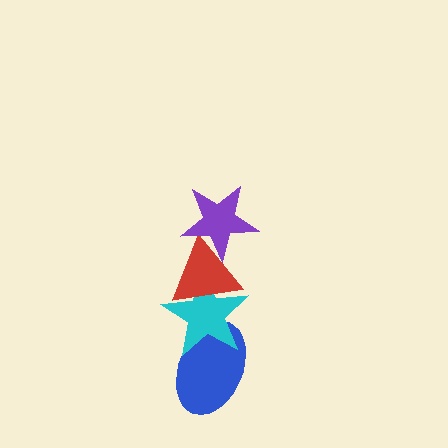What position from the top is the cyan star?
The cyan star is 3rd from the top.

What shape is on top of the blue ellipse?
The cyan star is on top of the blue ellipse.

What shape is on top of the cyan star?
The red triangle is on top of the cyan star.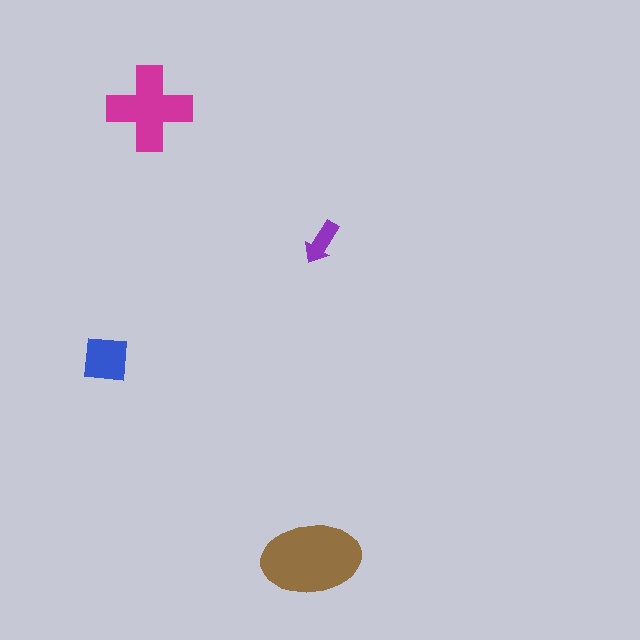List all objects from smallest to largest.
The purple arrow, the blue square, the magenta cross, the brown ellipse.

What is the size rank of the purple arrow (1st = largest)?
4th.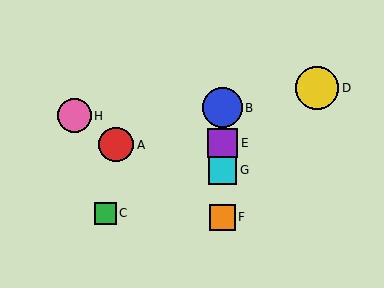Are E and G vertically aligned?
Yes, both are at x≈223.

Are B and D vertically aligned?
No, B is at x≈223 and D is at x≈317.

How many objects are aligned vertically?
4 objects (B, E, F, G) are aligned vertically.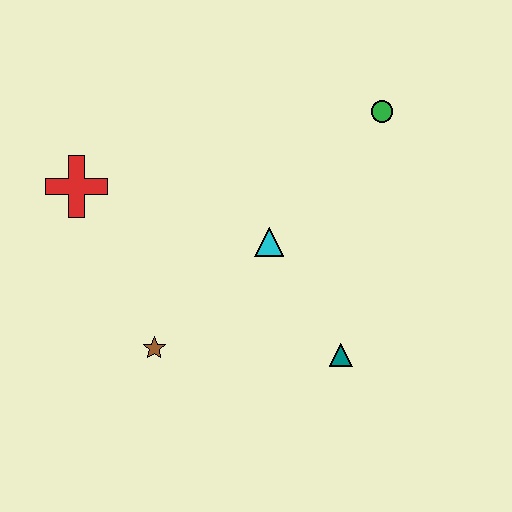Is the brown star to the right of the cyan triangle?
No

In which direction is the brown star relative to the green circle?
The brown star is below the green circle.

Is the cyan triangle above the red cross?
No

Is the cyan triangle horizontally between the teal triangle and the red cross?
Yes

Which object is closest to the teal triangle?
The cyan triangle is closest to the teal triangle.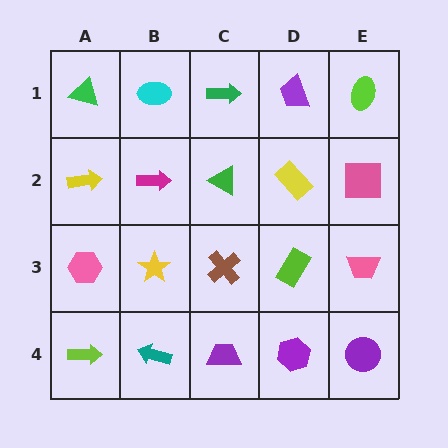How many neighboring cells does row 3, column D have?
4.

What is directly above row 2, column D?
A purple trapezoid.